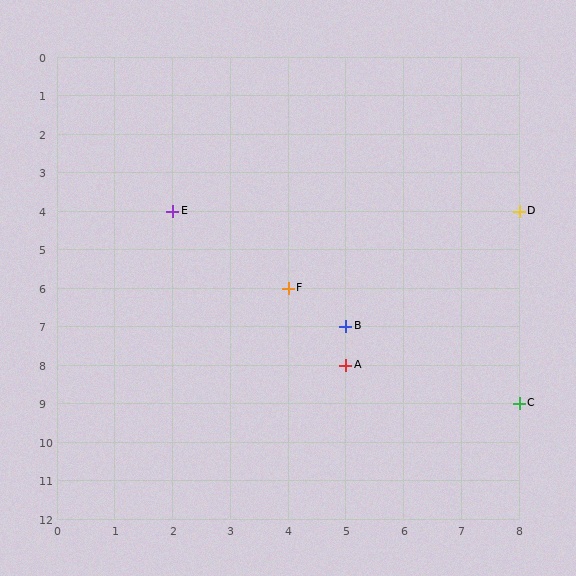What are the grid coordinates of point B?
Point B is at grid coordinates (5, 7).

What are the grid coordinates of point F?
Point F is at grid coordinates (4, 6).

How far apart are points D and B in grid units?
Points D and B are 3 columns and 3 rows apart (about 4.2 grid units diagonally).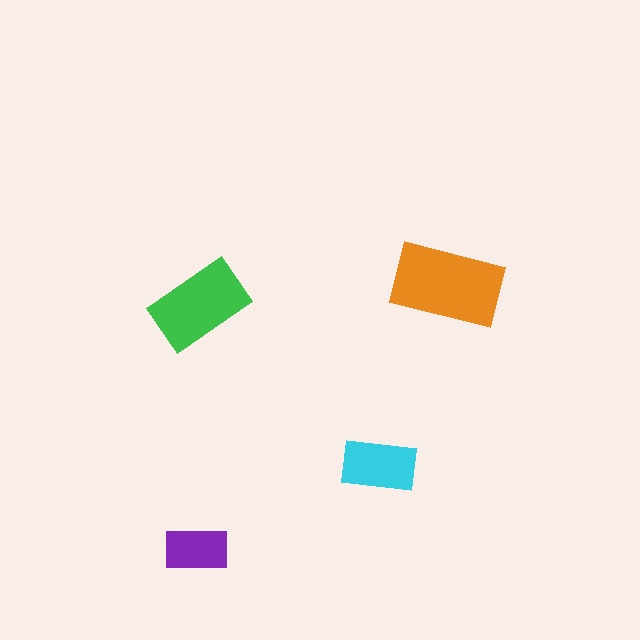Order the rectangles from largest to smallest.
the orange one, the green one, the cyan one, the purple one.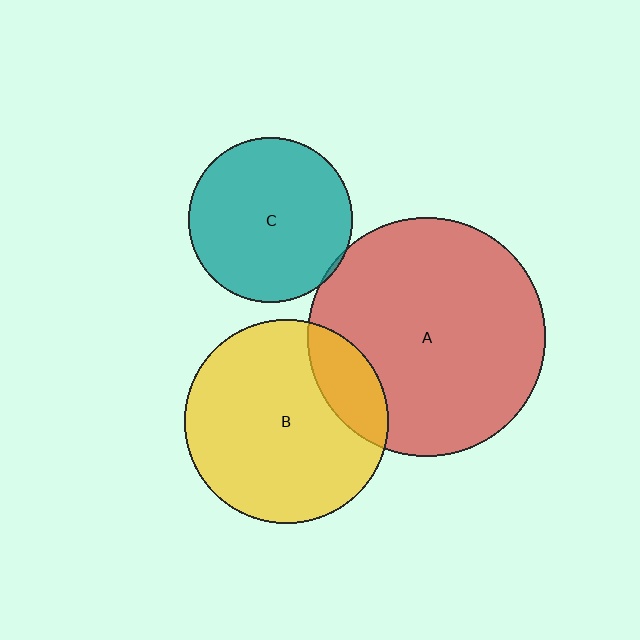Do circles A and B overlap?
Yes.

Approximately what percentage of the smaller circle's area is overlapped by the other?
Approximately 20%.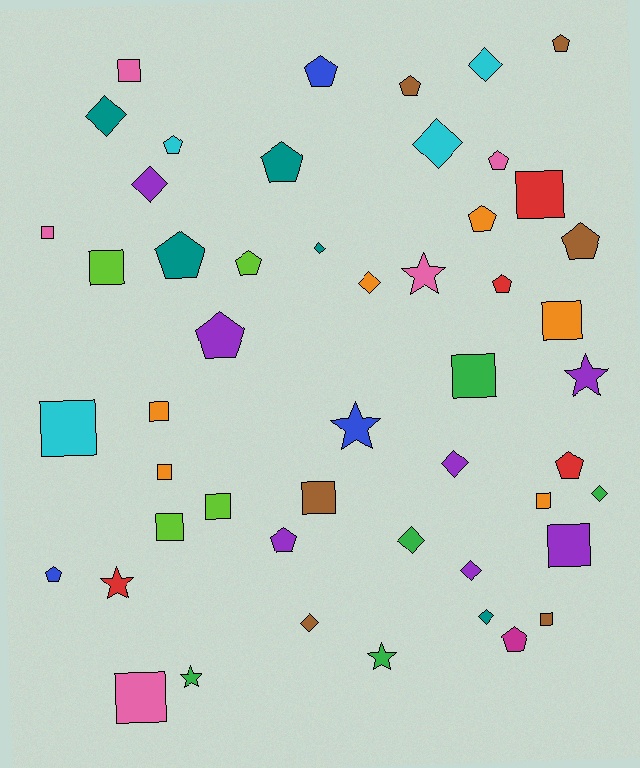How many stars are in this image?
There are 6 stars.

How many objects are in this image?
There are 50 objects.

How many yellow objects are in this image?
There are no yellow objects.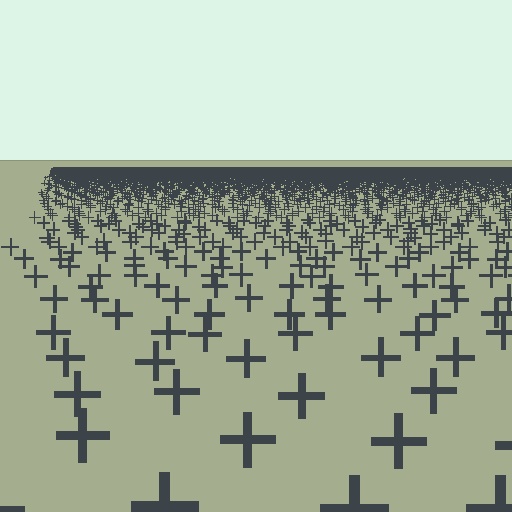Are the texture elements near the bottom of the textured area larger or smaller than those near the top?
Larger. Near the bottom, elements are closer to the viewer and appear at a bigger on-screen size.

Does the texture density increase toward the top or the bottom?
Density increases toward the top.